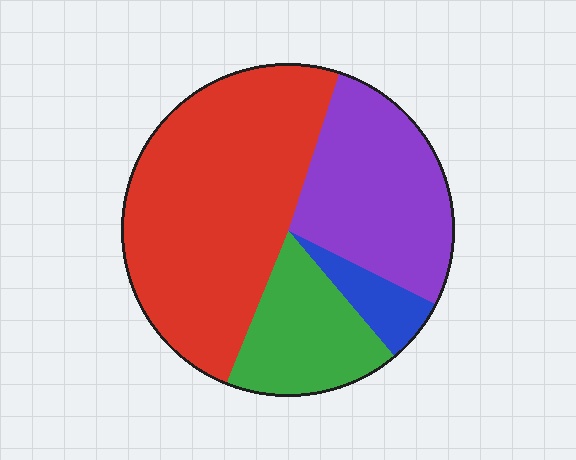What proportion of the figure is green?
Green takes up about one sixth (1/6) of the figure.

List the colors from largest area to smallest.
From largest to smallest: red, purple, green, blue.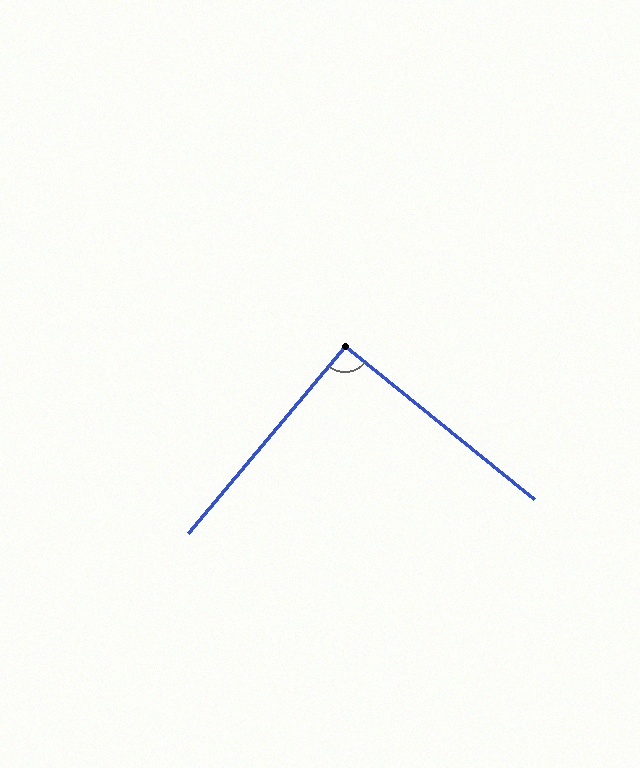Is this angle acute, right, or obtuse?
It is approximately a right angle.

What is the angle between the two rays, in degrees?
Approximately 91 degrees.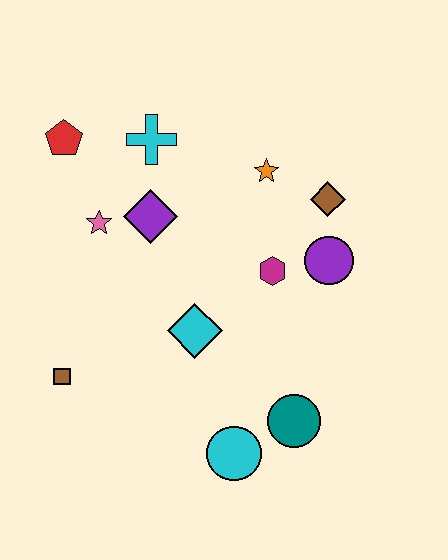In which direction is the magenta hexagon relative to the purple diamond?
The magenta hexagon is to the right of the purple diamond.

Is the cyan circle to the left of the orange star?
Yes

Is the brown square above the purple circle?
No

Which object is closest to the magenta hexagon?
The purple circle is closest to the magenta hexagon.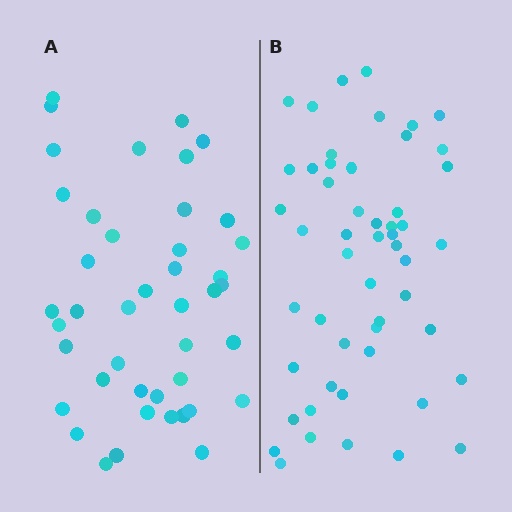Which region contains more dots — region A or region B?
Region B (the right region) has more dots.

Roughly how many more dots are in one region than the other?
Region B has roughly 8 or so more dots than region A.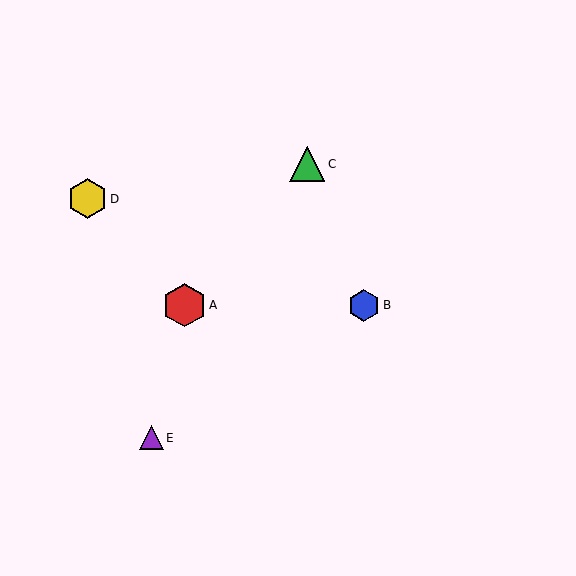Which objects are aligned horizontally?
Objects A, B are aligned horizontally.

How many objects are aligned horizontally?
2 objects (A, B) are aligned horizontally.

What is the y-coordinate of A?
Object A is at y≈305.